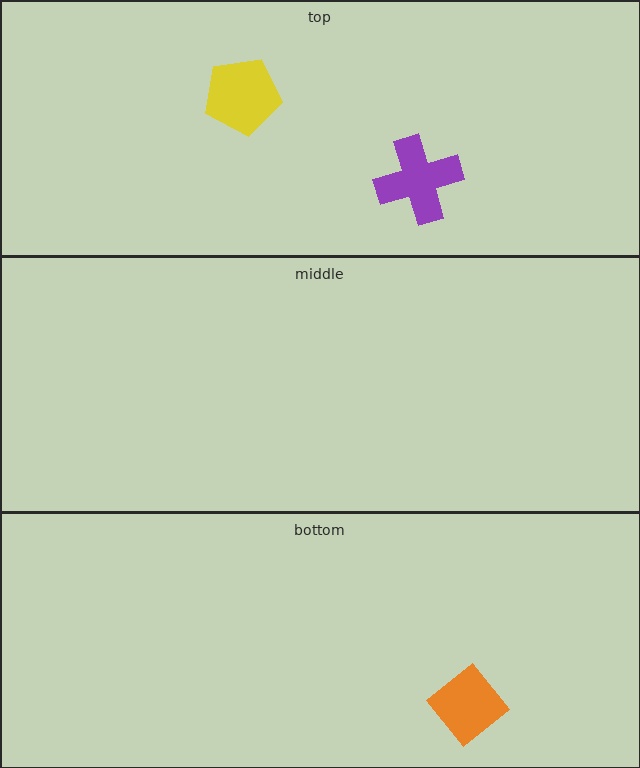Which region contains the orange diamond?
The bottom region.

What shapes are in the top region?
The purple cross, the yellow pentagon.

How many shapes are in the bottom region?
1.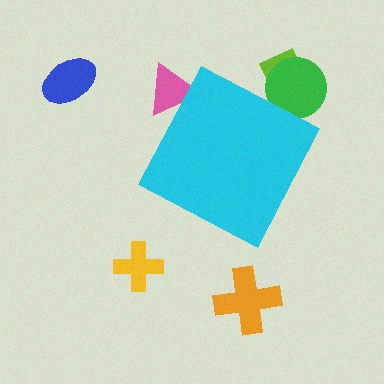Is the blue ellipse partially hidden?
No, the blue ellipse is fully visible.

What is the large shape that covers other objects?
A cyan diamond.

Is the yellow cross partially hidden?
No, the yellow cross is fully visible.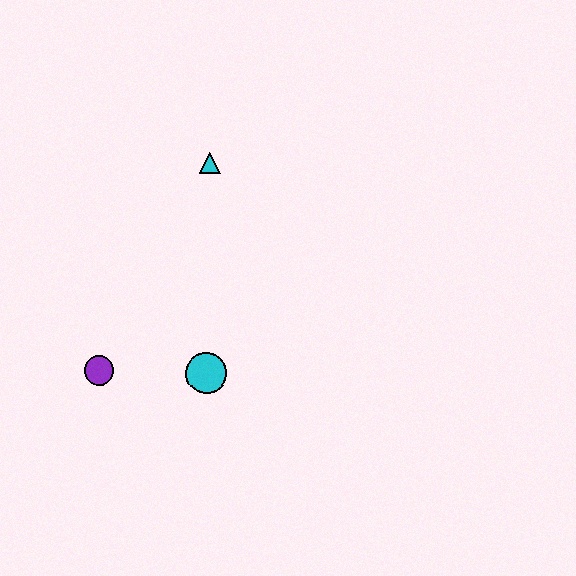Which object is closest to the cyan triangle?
The cyan circle is closest to the cyan triangle.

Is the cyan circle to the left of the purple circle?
No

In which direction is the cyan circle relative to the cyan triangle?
The cyan circle is below the cyan triangle.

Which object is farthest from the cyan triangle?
The purple circle is farthest from the cyan triangle.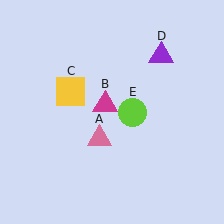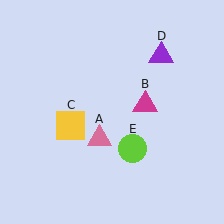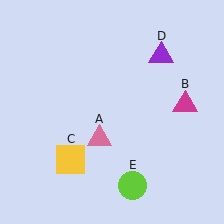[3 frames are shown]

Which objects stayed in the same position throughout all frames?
Pink triangle (object A) and purple triangle (object D) remained stationary.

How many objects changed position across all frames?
3 objects changed position: magenta triangle (object B), yellow square (object C), lime circle (object E).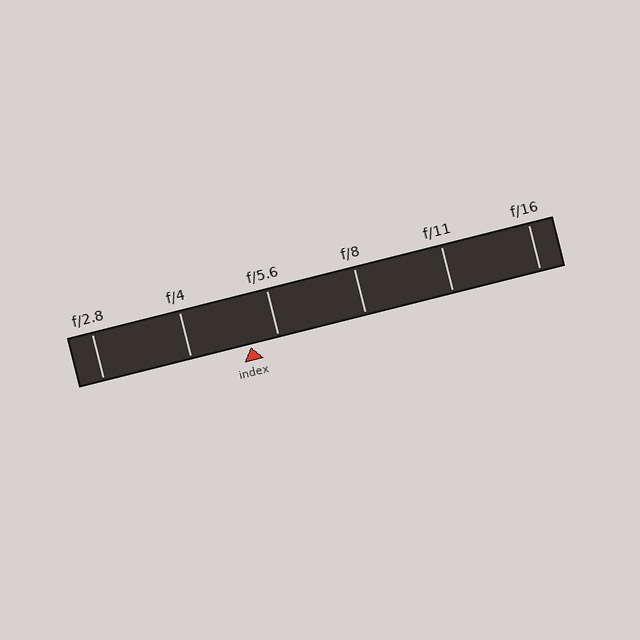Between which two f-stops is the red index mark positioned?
The index mark is between f/4 and f/5.6.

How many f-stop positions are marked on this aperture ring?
There are 6 f-stop positions marked.